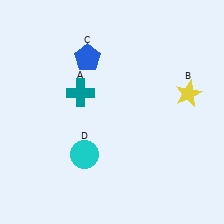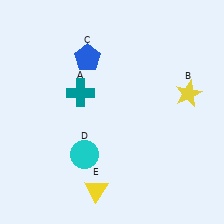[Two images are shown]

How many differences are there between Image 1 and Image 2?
There is 1 difference between the two images.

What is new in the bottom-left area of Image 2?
A yellow triangle (E) was added in the bottom-left area of Image 2.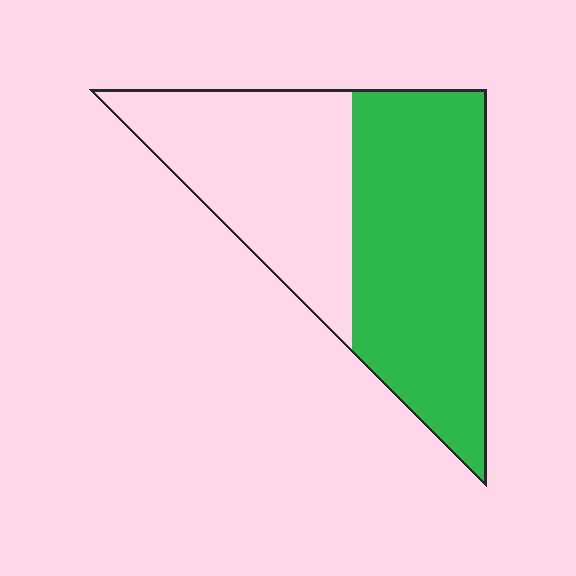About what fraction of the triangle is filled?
About three fifths (3/5).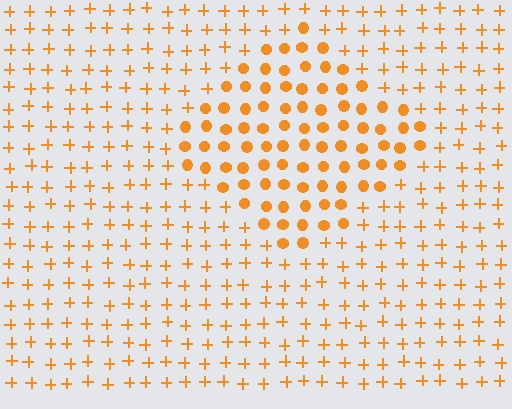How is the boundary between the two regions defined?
The boundary is defined by a change in element shape: circles inside vs. plus signs outside. All elements share the same color and spacing.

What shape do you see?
I see a diamond.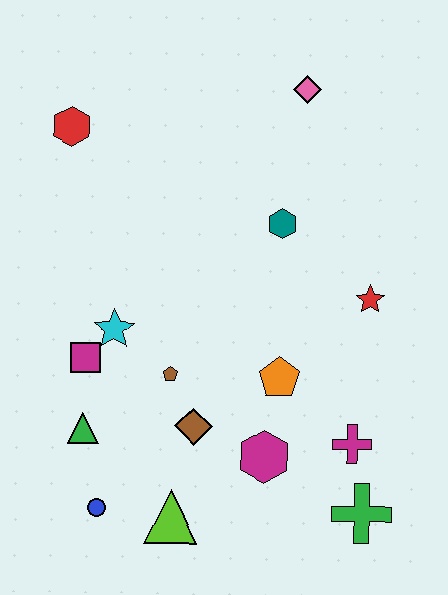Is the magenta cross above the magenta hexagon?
Yes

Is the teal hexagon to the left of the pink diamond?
Yes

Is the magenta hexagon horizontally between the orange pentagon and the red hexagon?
Yes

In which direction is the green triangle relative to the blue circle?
The green triangle is above the blue circle.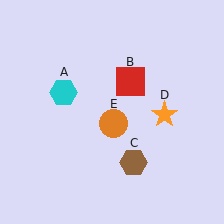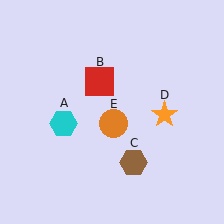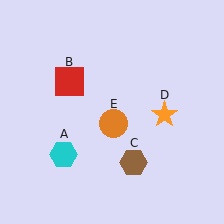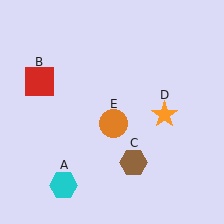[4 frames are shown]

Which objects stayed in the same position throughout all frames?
Brown hexagon (object C) and orange star (object D) and orange circle (object E) remained stationary.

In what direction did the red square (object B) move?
The red square (object B) moved left.